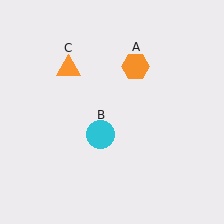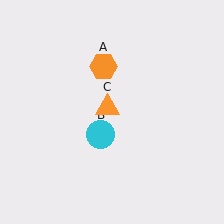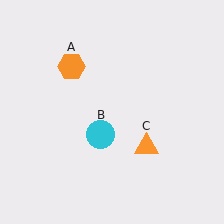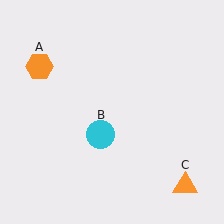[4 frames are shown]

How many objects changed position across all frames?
2 objects changed position: orange hexagon (object A), orange triangle (object C).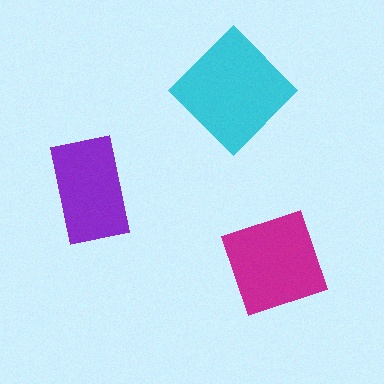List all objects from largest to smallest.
The cyan diamond, the magenta square, the purple rectangle.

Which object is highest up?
The cyan diamond is topmost.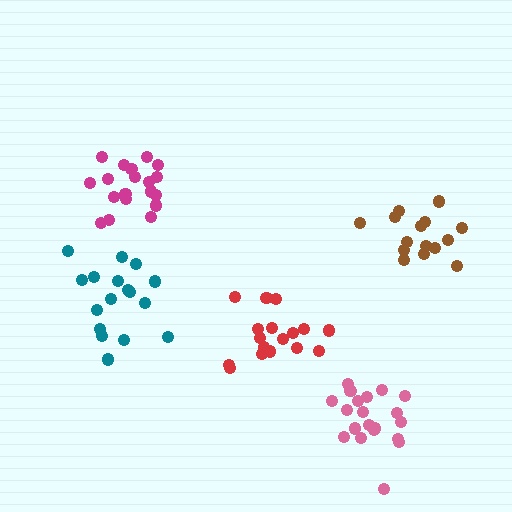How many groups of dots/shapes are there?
There are 5 groups.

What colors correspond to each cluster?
The clusters are colored: magenta, red, brown, teal, pink.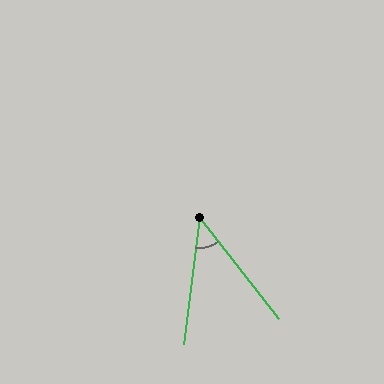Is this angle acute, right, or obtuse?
It is acute.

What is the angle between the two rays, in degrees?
Approximately 45 degrees.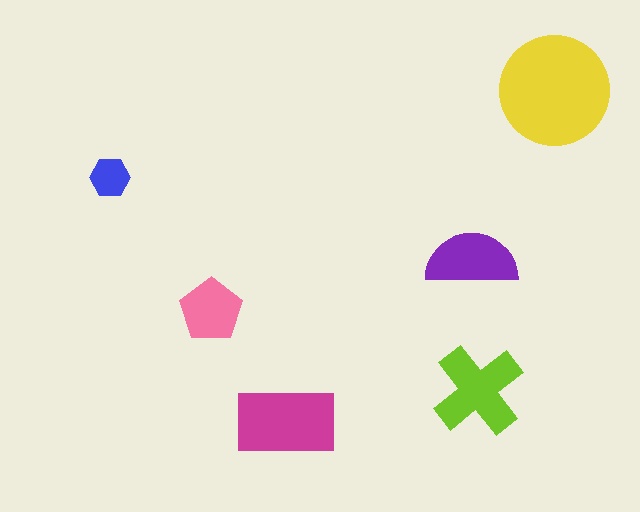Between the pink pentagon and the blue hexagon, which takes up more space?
The pink pentagon.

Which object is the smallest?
The blue hexagon.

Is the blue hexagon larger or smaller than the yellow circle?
Smaller.